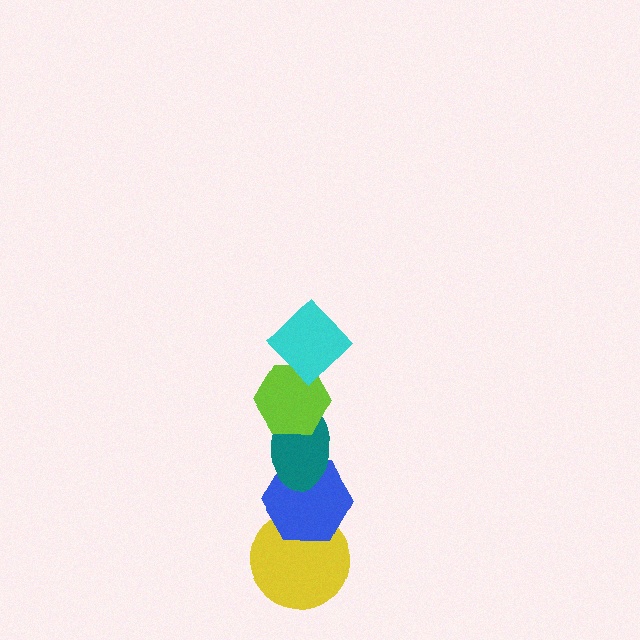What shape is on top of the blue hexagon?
The teal ellipse is on top of the blue hexagon.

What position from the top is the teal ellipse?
The teal ellipse is 3rd from the top.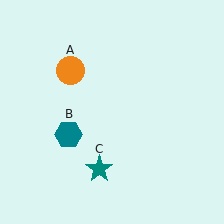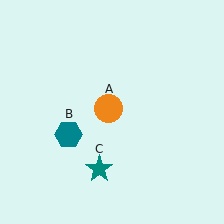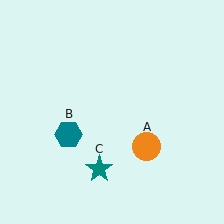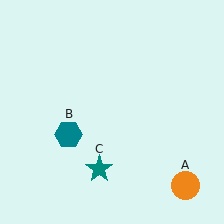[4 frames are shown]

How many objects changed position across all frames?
1 object changed position: orange circle (object A).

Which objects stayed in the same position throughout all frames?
Teal hexagon (object B) and teal star (object C) remained stationary.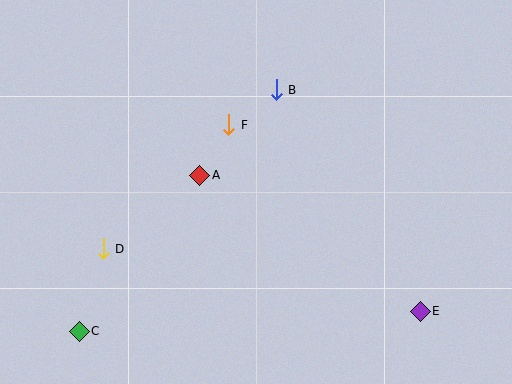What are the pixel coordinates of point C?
Point C is at (79, 331).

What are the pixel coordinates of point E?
Point E is at (420, 312).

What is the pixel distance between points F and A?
The distance between F and A is 58 pixels.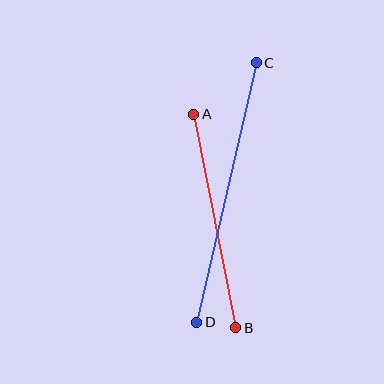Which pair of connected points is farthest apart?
Points C and D are farthest apart.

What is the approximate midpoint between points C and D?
The midpoint is at approximately (226, 192) pixels.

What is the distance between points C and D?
The distance is approximately 267 pixels.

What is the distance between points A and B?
The distance is approximately 218 pixels.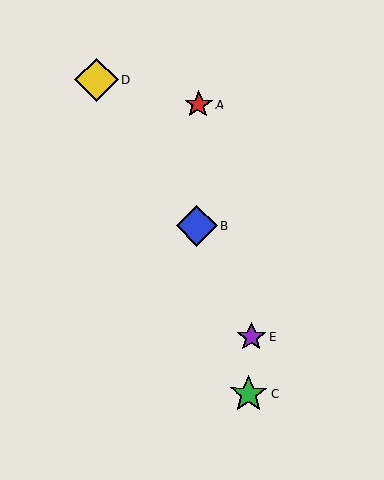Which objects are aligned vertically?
Objects A, B are aligned vertically.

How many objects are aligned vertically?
2 objects (A, B) are aligned vertically.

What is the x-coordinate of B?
Object B is at x≈197.